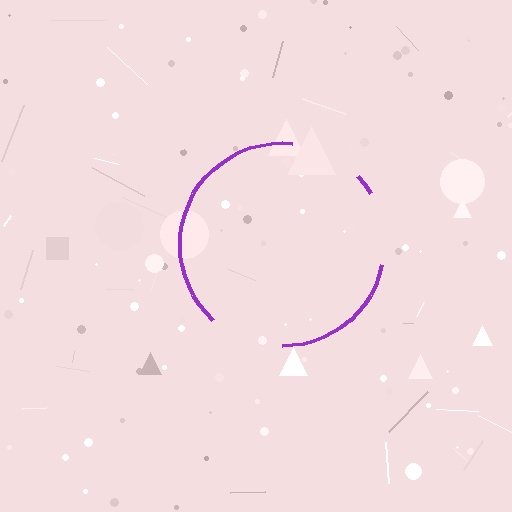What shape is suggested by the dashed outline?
The dashed outline suggests a circle.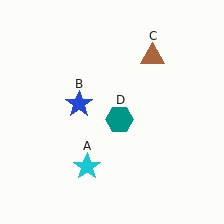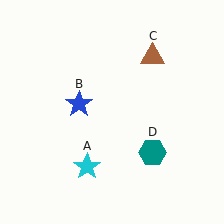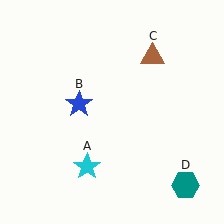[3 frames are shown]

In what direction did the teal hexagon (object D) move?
The teal hexagon (object D) moved down and to the right.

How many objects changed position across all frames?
1 object changed position: teal hexagon (object D).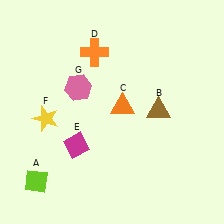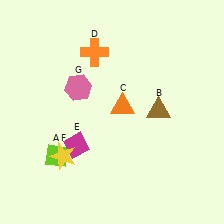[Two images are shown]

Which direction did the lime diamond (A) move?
The lime diamond (A) moved up.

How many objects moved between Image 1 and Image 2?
2 objects moved between the two images.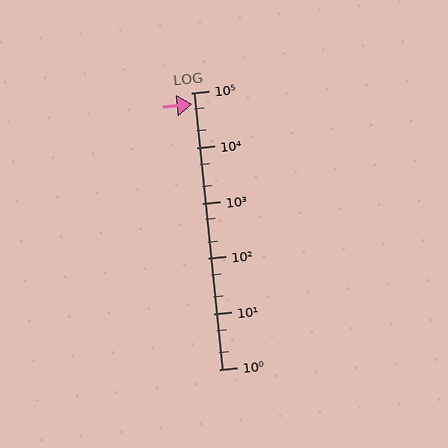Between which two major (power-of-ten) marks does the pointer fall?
The pointer is between 10000 and 100000.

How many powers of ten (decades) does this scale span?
The scale spans 5 decades, from 1 to 100000.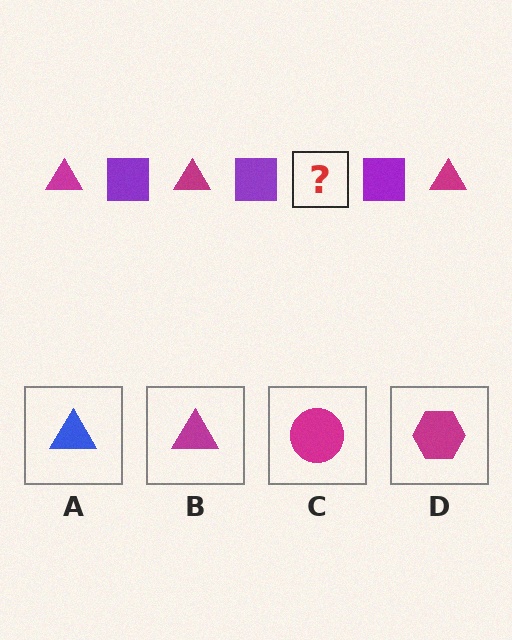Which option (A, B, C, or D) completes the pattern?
B.